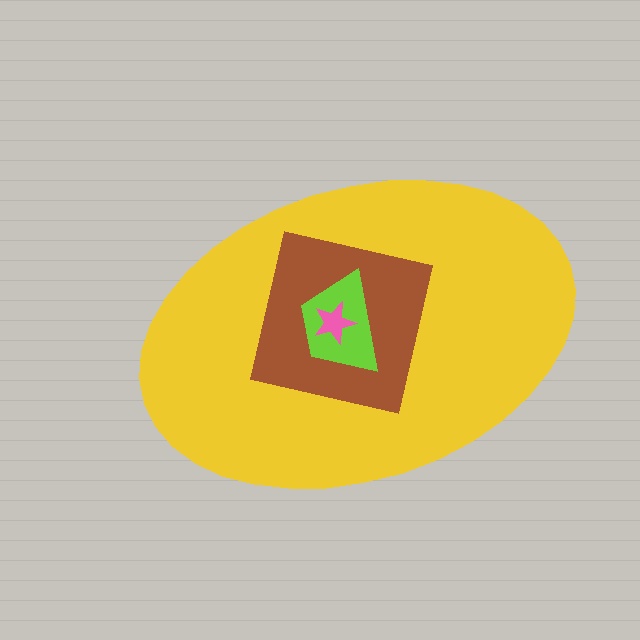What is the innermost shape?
The pink star.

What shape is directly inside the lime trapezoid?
The pink star.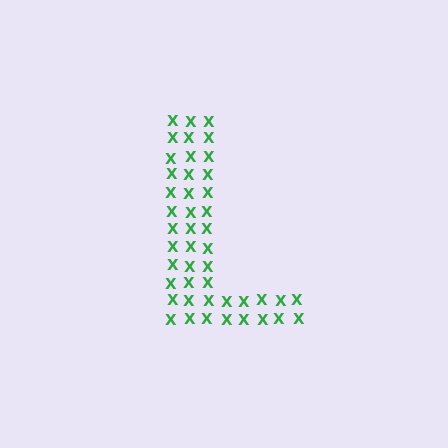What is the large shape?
The large shape is the letter L.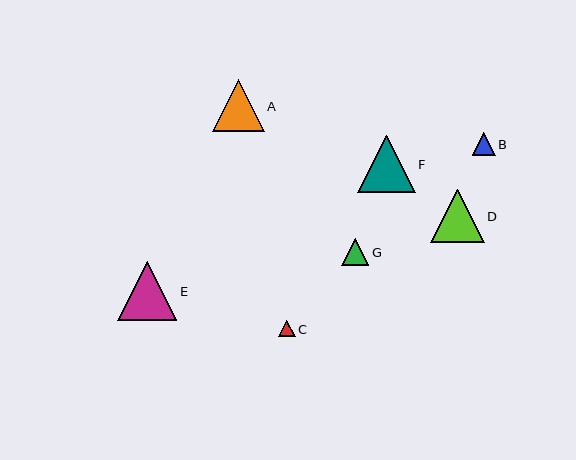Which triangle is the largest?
Triangle E is the largest with a size of approximately 60 pixels.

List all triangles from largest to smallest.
From largest to smallest: E, F, D, A, G, B, C.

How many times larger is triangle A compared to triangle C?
Triangle A is approximately 3.1 times the size of triangle C.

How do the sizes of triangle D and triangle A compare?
Triangle D and triangle A are approximately the same size.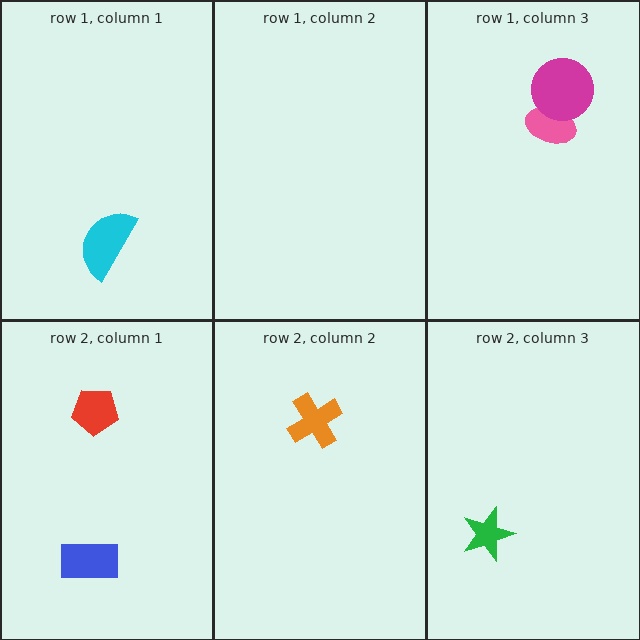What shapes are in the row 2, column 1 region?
The blue rectangle, the red pentagon.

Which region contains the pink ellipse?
The row 1, column 3 region.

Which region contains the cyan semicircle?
The row 1, column 1 region.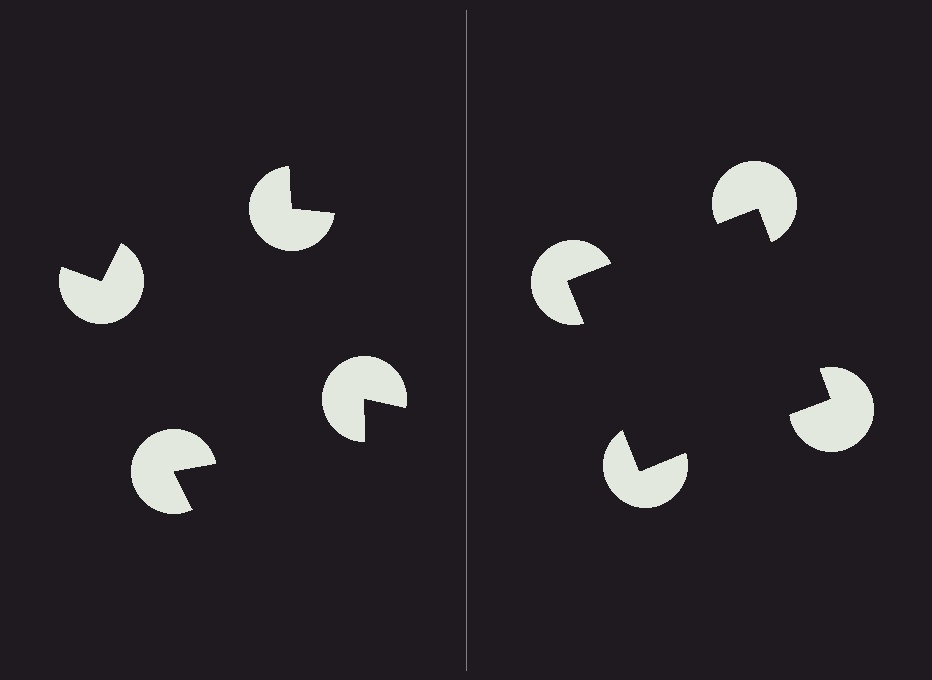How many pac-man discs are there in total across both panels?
8 — 4 on each side.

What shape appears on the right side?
An illusory square.